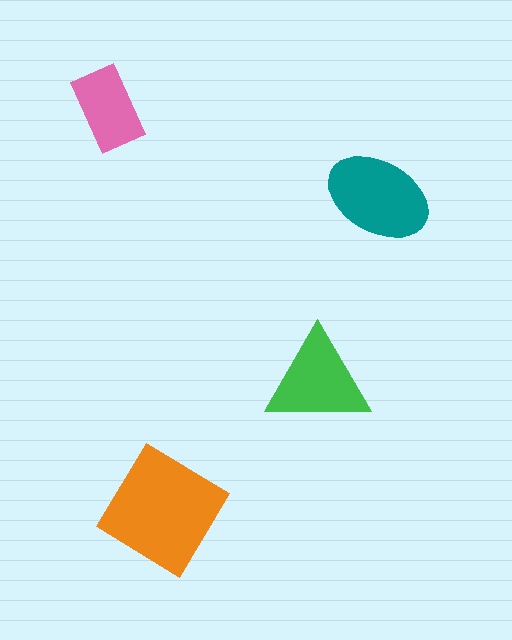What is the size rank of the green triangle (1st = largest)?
3rd.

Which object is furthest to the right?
The teal ellipse is rightmost.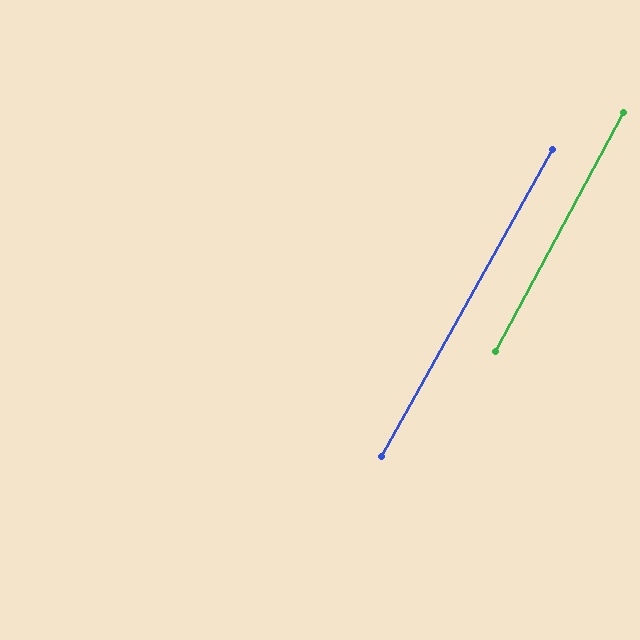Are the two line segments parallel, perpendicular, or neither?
Parallel — their directions differ by only 0.8°.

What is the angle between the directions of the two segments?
Approximately 1 degree.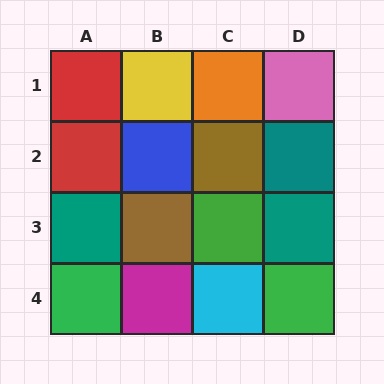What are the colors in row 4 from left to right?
Green, magenta, cyan, green.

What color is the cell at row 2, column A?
Red.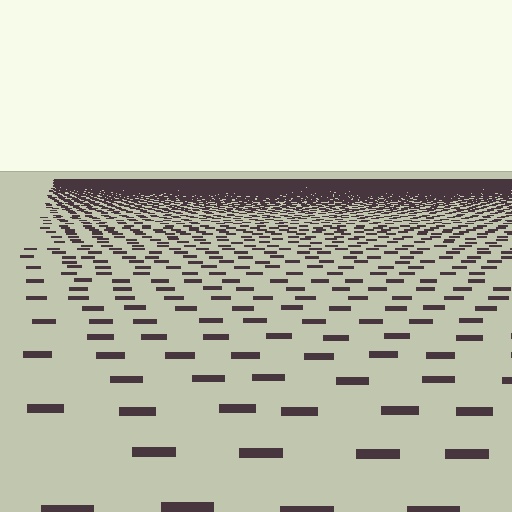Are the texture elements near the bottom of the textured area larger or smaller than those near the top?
Larger. Near the bottom, elements are closer to the viewer and appear at a bigger on-screen size.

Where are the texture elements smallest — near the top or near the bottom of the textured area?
Near the top.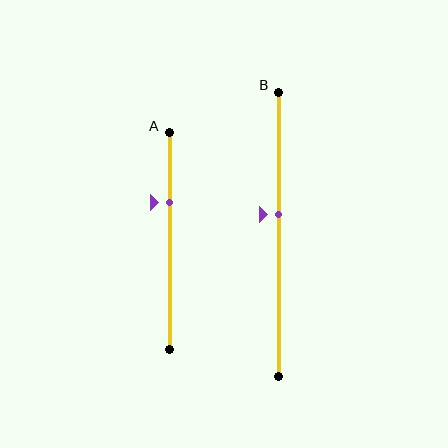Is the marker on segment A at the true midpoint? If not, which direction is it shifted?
No, the marker on segment A is shifted upward by about 18% of the segment length.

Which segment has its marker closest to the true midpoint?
Segment B has its marker closest to the true midpoint.